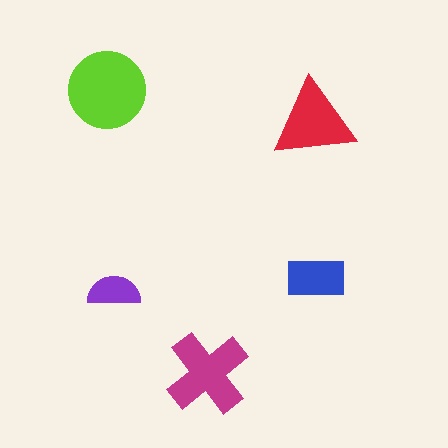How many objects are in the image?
There are 5 objects in the image.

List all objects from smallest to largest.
The purple semicircle, the blue rectangle, the red triangle, the magenta cross, the lime circle.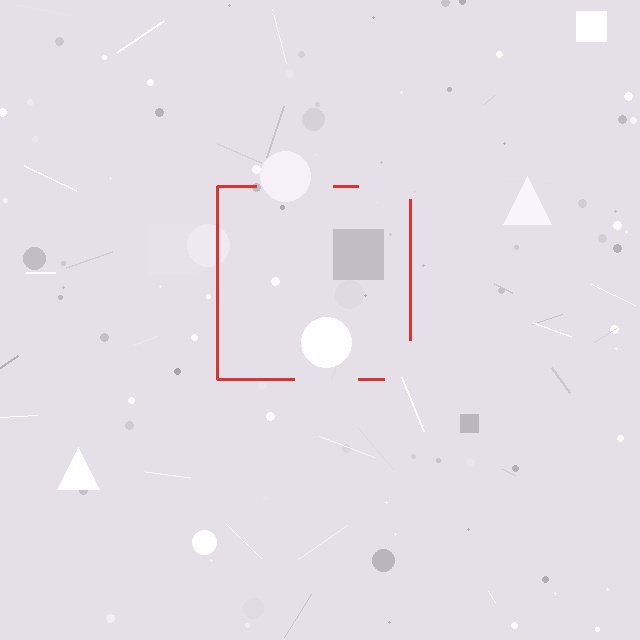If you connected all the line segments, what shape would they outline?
They would outline a square.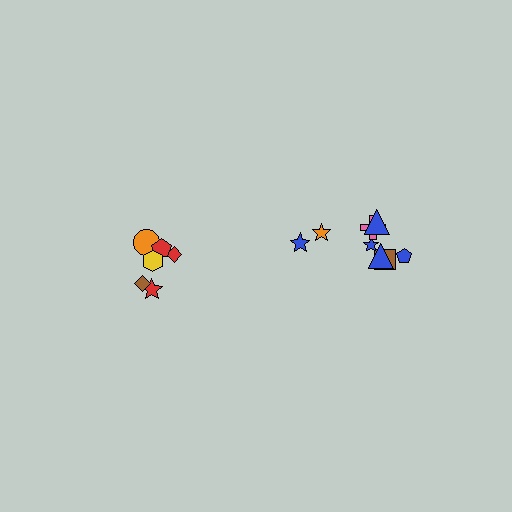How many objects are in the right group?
There are 8 objects.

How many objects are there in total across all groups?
There are 14 objects.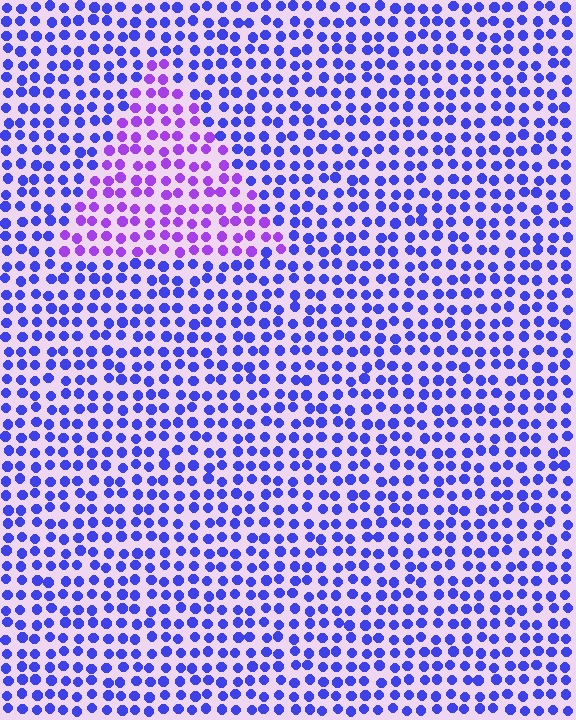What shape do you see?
I see a triangle.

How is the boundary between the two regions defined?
The boundary is defined purely by a slight shift in hue (about 37 degrees). Spacing, size, and orientation are identical on both sides.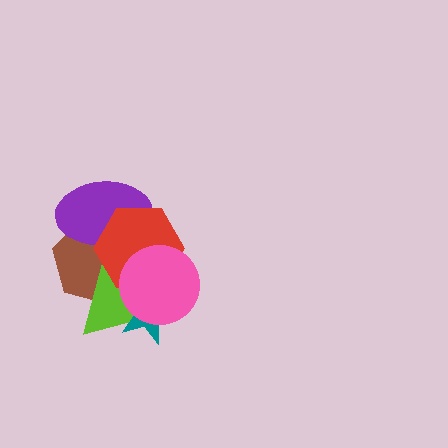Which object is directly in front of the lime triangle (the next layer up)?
The teal star is directly in front of the lime triangle.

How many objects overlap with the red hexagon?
5 objects overlap with the red hexagon.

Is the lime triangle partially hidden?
Yes, it is partially covered by another shape.